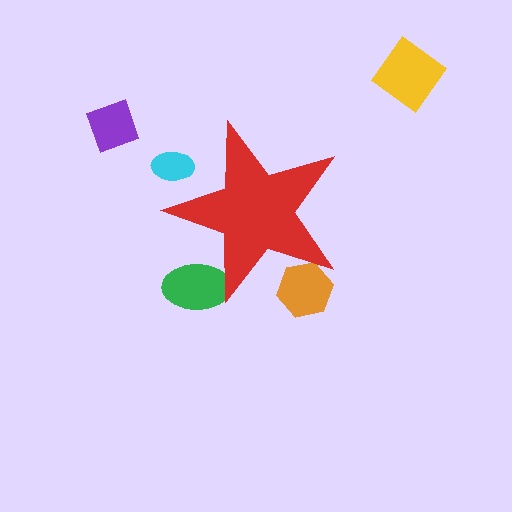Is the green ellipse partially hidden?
Yes, the green ellipse is partially hidden behind the red star.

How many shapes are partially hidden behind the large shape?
3 shapes are partially hidden.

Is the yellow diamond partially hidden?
No, the yellow diamond is fully visible.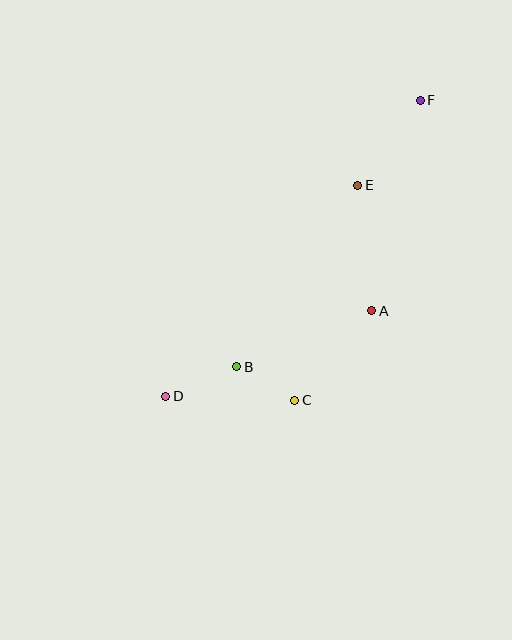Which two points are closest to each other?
Points B and C are closest to each other.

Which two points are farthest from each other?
Points D and F are farthest from each other.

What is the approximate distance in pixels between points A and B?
The distance between A and B is approximately 146 pixels.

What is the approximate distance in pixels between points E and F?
The distance between E and F is approximately 105 pixels.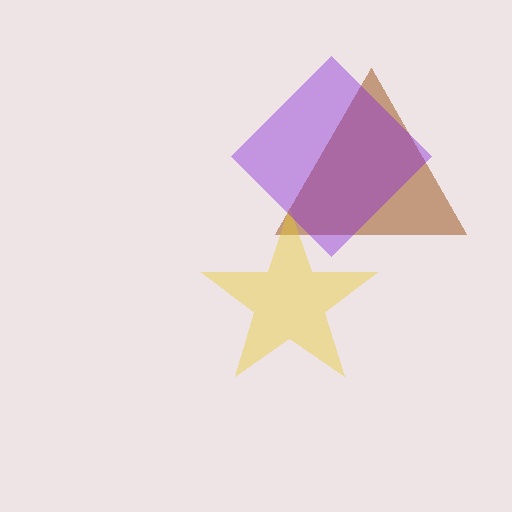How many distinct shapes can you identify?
There are 3 distinct shapes: a brown triangle, a yellow star, a purple diamond.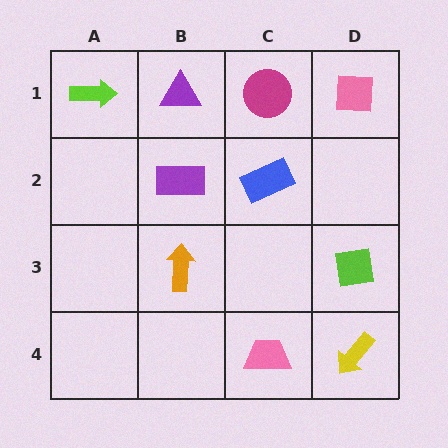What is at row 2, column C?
A blue rectangle.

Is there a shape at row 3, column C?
No, that cell is empty.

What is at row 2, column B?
A purple rectangle.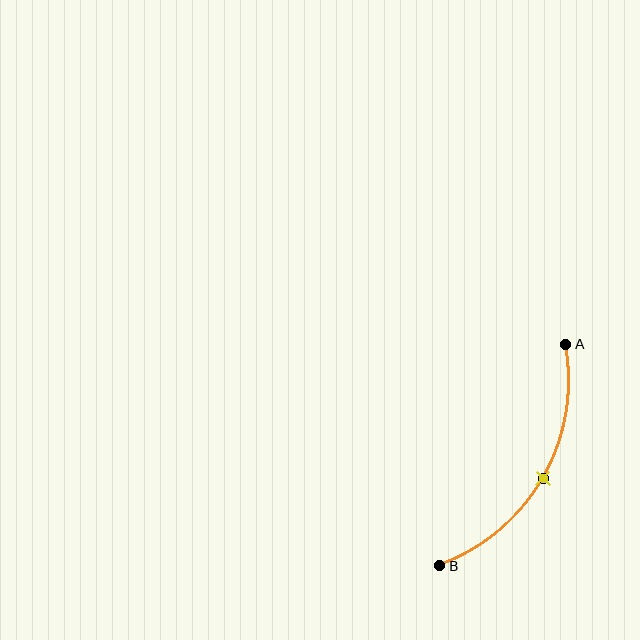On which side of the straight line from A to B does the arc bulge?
The arc bulges to the right of the straight line connecting A and B.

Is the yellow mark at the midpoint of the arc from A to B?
Yes. The yellow mark lies on the arc at equal arc-length from both A and B — it is the arc midpoint.